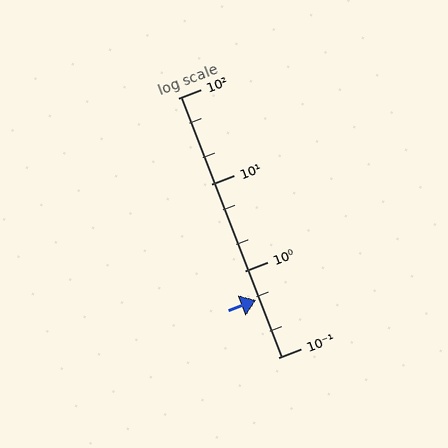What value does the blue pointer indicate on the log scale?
The pointer indicates approximately 0.46.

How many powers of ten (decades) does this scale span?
The scale spans 3 decades, from 0.1 to 100.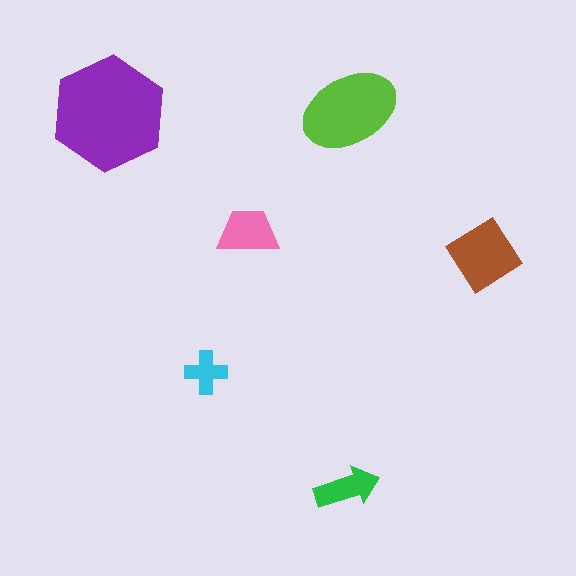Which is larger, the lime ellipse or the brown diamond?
The lime ellipse.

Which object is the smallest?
The cyan cross.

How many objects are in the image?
There are 6 objects in the image.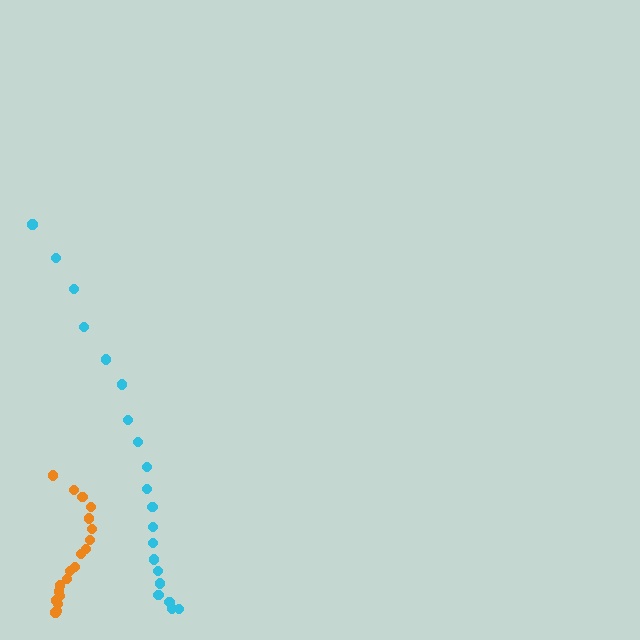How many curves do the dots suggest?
There are 2 distinct paths.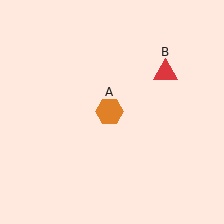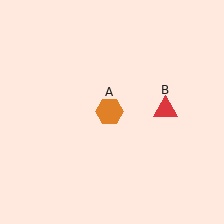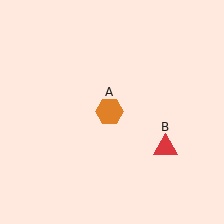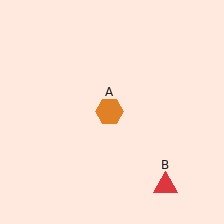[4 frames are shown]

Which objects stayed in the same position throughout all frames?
Orange hexagon (object A) remained stationary.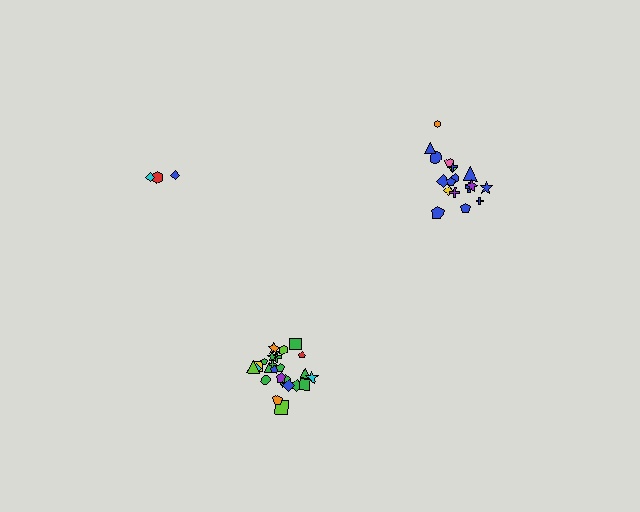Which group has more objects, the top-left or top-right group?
The top-right group.